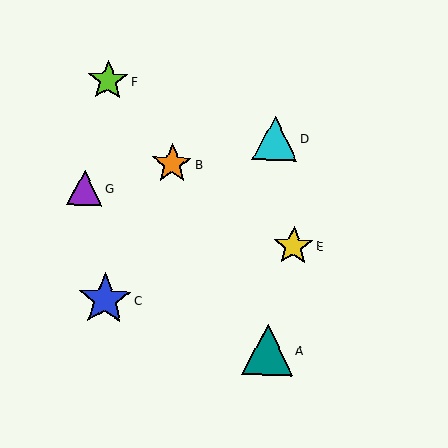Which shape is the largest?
The blue star (labeled C) is the largest.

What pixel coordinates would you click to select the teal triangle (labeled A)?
Click at (267, 349) to select the teal triangle A.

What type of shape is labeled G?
Shape G is a purple triangle.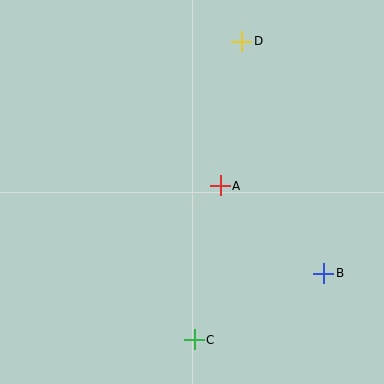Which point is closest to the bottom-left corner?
Point C is closest to the bottom-left corner.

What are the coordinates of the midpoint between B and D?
The midpoint between B and D is at (283, 157).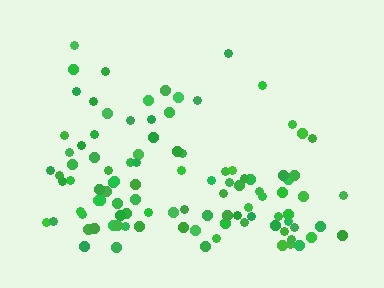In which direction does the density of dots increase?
From top to bottom, with the bottom side densest.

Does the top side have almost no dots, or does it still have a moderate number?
Still a moderate number, just noticeably fewer than the bottom.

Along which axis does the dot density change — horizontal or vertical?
Vertical.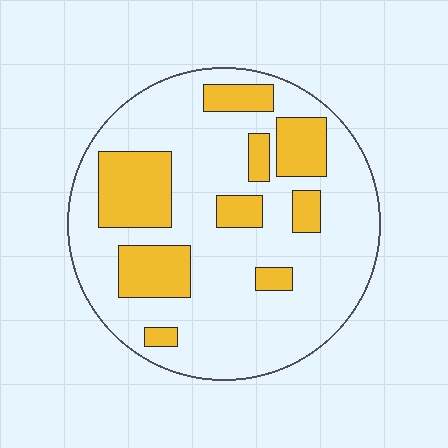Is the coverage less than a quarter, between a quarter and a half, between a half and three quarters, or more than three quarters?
Between a quarter and a half.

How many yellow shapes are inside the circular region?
9.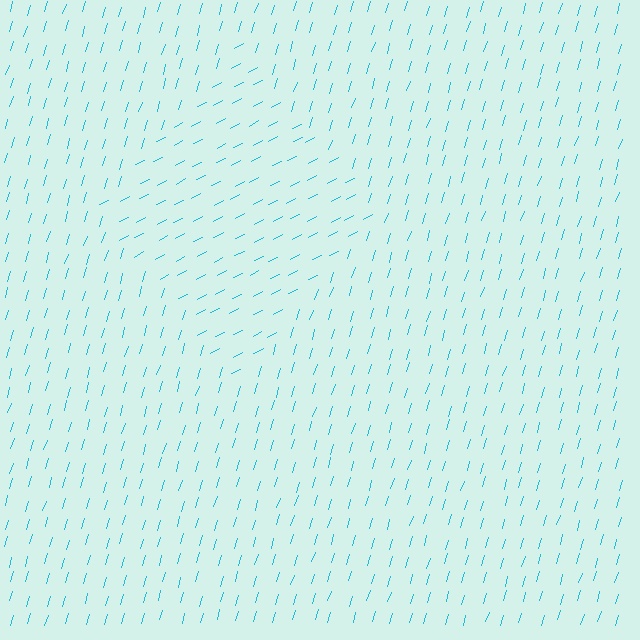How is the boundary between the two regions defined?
The boundary is defined purely by a change in line orientation (approximately 45 degrees difference). All lines are the same color and thickness.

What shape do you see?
I see a diamond.